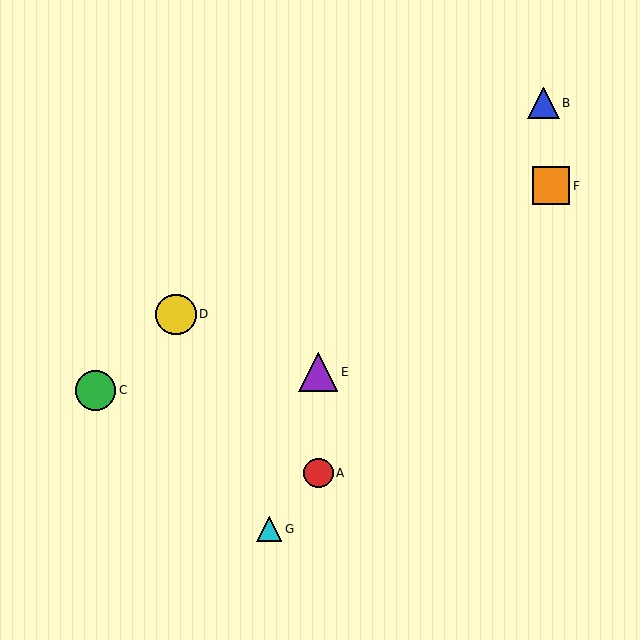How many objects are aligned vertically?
2 objects (A, E) are aligned vertically.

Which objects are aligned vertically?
Objects A, E are aligned vertically.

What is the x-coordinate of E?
Object E is at x≈318.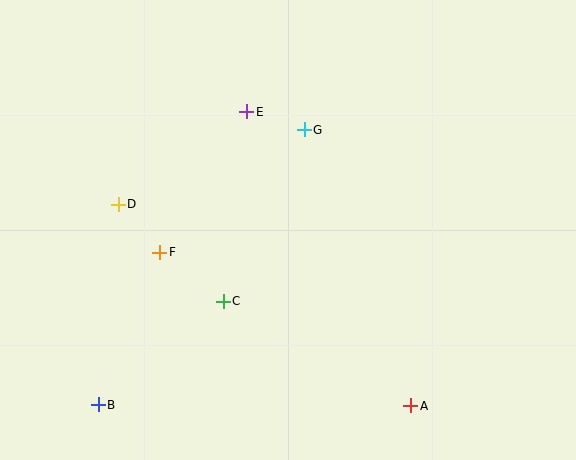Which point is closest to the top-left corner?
Point D is closest to the top-left corner.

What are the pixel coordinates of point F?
Point F is at (160, 252).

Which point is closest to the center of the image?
Point C at (223, 301) is closest to the center.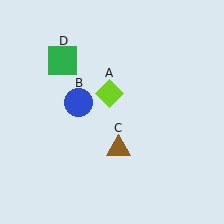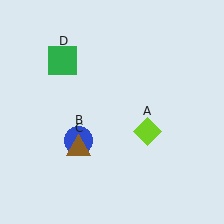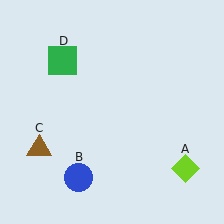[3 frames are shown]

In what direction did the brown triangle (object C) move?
The brown triangle (object C) moved left.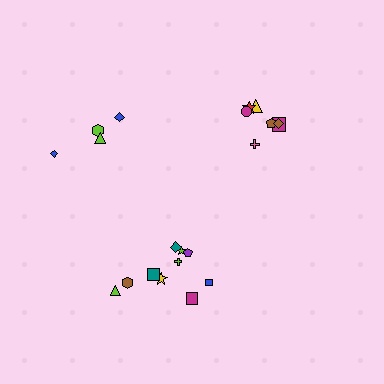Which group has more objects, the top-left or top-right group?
The top-right group.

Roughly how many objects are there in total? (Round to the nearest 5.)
Roughly 20 objects in total.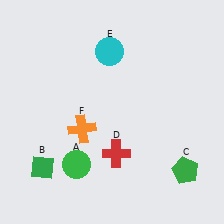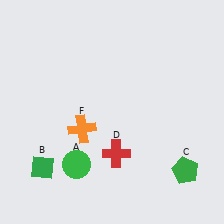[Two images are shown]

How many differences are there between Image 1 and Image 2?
There is 1 difference between the two images.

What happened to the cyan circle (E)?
The cyan circle (E) was removed in Image 2. It was in the top-left area of Image 1.